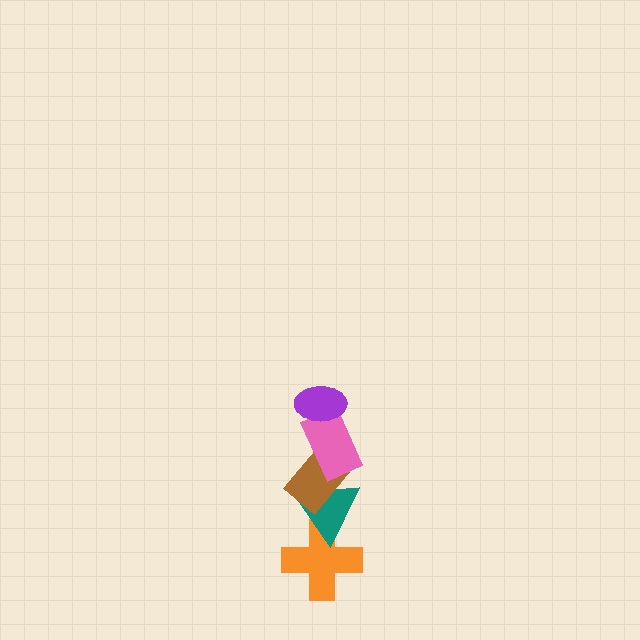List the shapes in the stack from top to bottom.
From top to bottom: the purple ellipse, the pink rectangle, the brown rectangle, the teal triangle, the orange cross.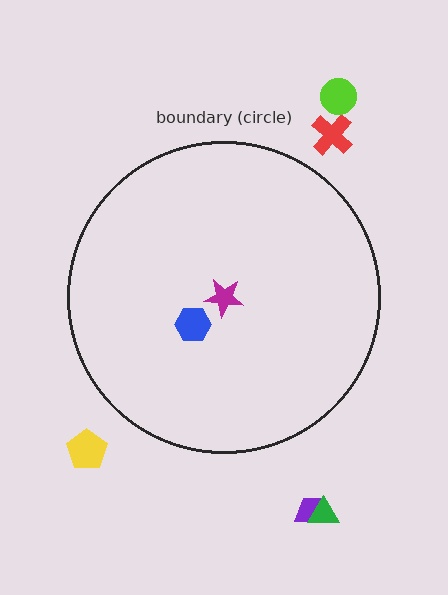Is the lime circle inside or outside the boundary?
Outside.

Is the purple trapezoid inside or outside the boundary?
Outside.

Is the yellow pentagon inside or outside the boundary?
Outside.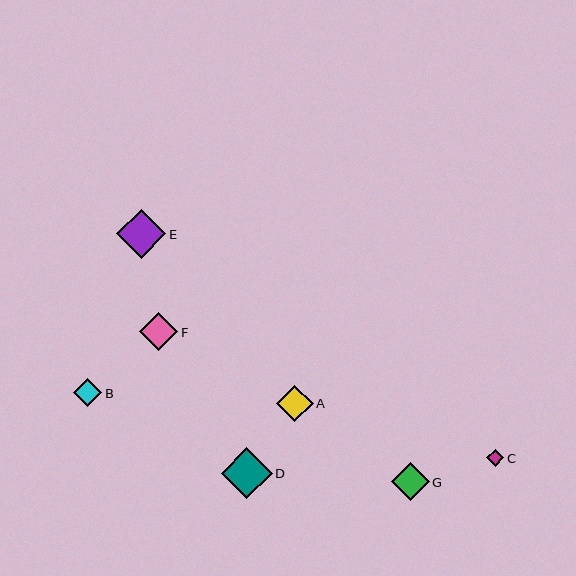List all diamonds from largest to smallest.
From largest to smallest: D, E, F, G, A, B, C.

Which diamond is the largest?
Diamond D is the largest with a size of approximately 51 pixels.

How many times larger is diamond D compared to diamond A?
Diamond D is approximately 1.4 times the size of diamond A.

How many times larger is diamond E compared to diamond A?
Diamond E is approximately 1.3 times the size of diamond A.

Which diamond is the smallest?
Diamond C is the smallest with a size of approximately 17 pixels.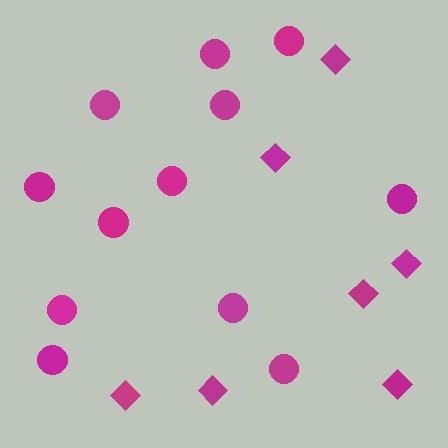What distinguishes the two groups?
There are 2 groups: one group of diamonds (7) and one group of circles (12).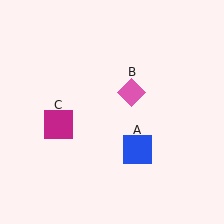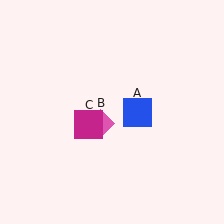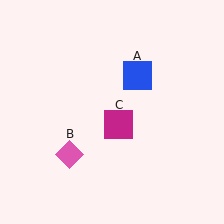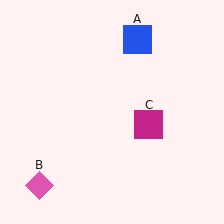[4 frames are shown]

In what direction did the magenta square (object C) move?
The magenta square (object C) moved right.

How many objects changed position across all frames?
3 objects changed position: blue square (object A), pink diamond (object B), magenta square (object C).